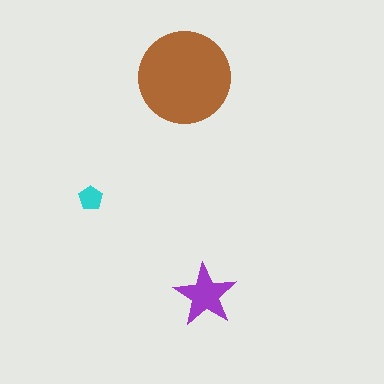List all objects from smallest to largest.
The cyan pentagon, the purple star, the brown circle.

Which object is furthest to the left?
The cyan pentagon is leftmost.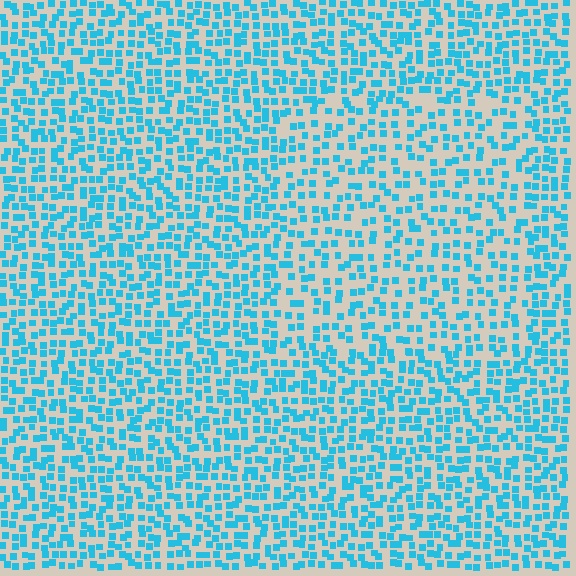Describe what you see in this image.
The image contains small cyan elements arranged at two different densities. A rectangle-shaped region is visible where the elements are less densely packed than the surrounding area.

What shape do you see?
I see a rectangle.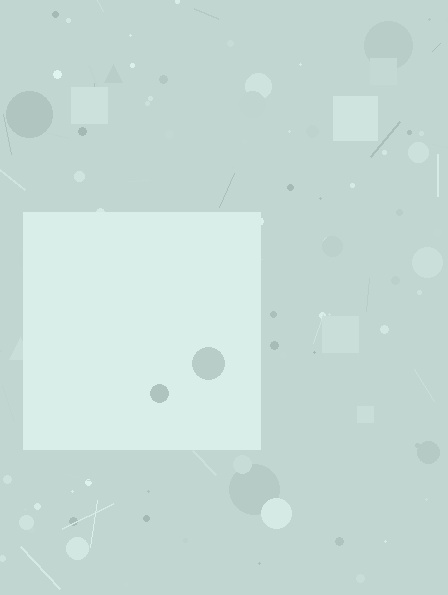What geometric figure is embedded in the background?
A square is embedded in the background.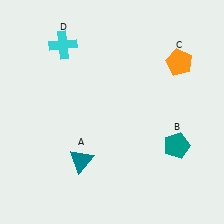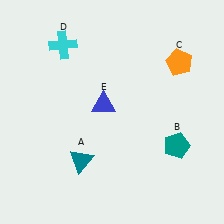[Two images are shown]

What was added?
A blue triangle (E) was added in Image 2.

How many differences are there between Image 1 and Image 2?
There is 1 difference between the two images.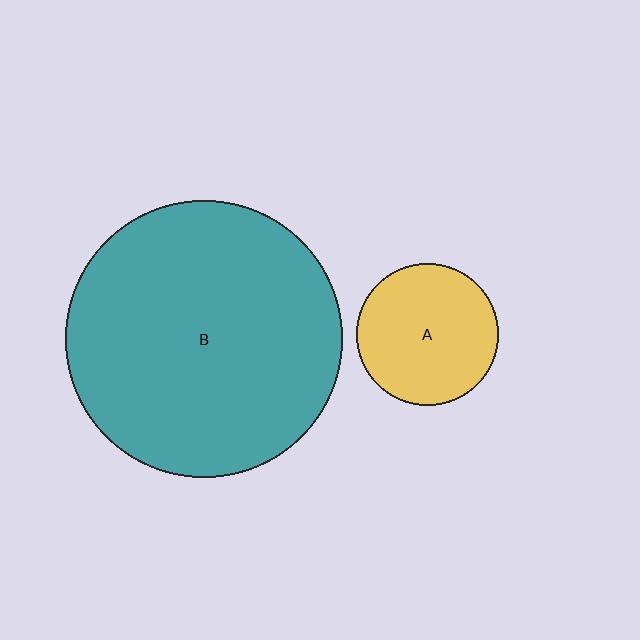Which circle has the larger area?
Circle B (teal).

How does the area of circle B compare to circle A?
Approximately 3.8 times.